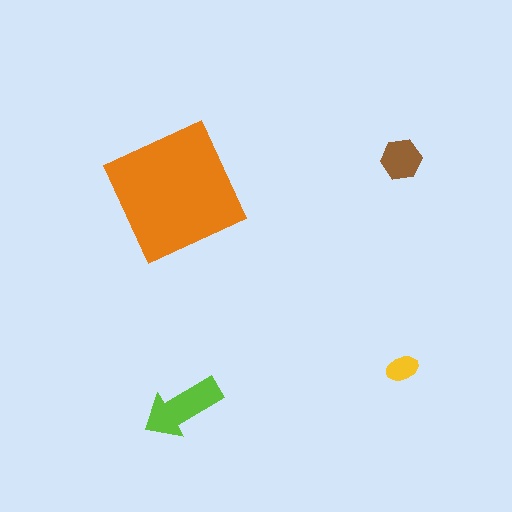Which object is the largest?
The orange square.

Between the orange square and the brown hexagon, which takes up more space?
The orange square.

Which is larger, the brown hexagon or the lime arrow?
The lime arrow.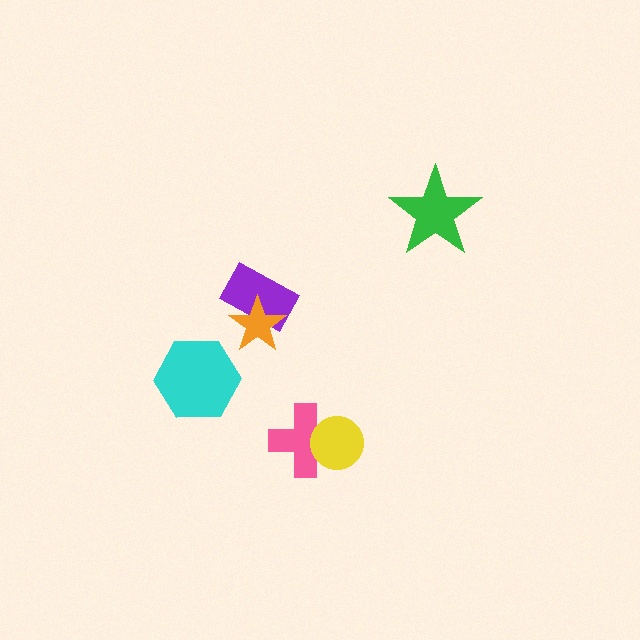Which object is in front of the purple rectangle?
The orange star is in front of the purple rectangle.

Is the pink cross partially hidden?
Yes, it is partially covered by another shape.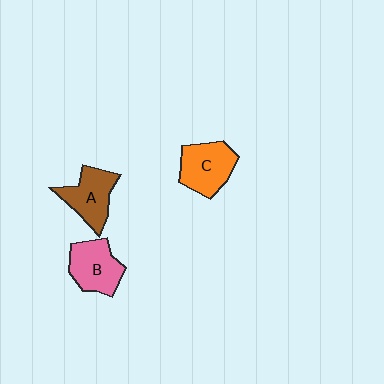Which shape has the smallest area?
Shape A (brown).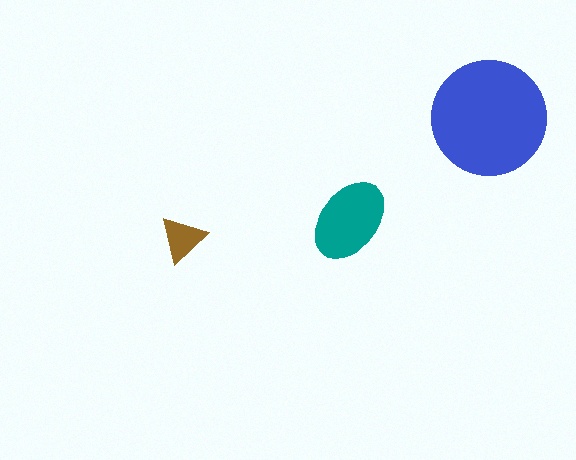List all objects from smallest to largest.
The brown triangle, the teal ellipse, the blue circle.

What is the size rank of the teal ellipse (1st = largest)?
2nd.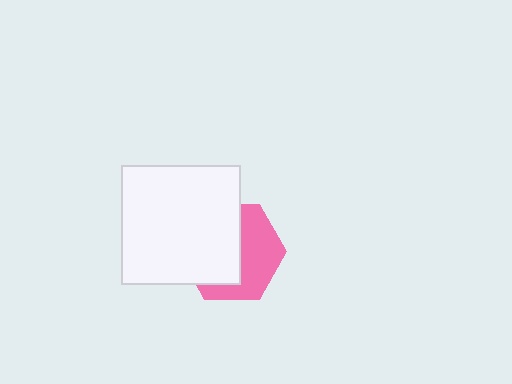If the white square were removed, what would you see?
You would see the complete pink hexagon.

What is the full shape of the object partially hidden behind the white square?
The partially hidden object is a pink hexagon.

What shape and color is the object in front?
The object in front is a white square.